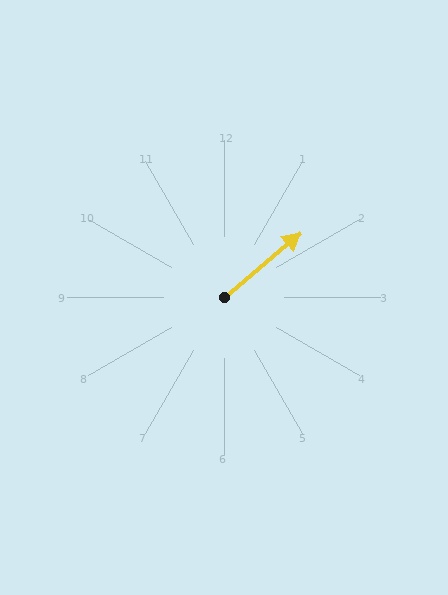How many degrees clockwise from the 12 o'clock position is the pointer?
Approximately 49 degrees.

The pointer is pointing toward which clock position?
Roughly 2 o'clock.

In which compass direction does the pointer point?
Northeast.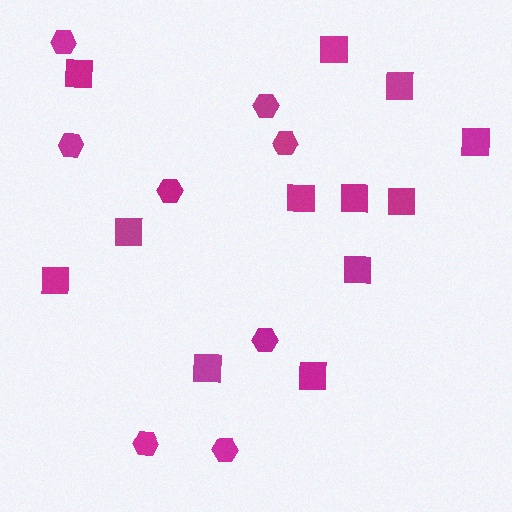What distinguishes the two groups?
There are 2 groups: one group of hexagons (8) and one group of squares (12).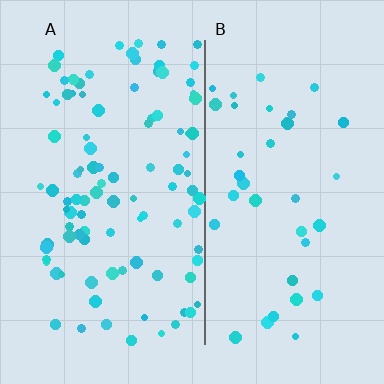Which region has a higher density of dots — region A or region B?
A (the left).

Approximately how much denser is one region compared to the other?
Approximately 2.8× — region A over region B.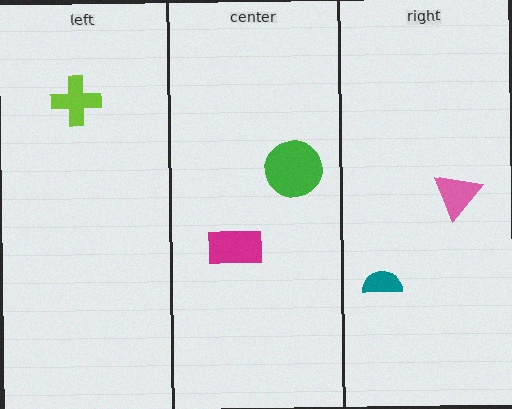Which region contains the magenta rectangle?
The center region.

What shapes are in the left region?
The lime cross.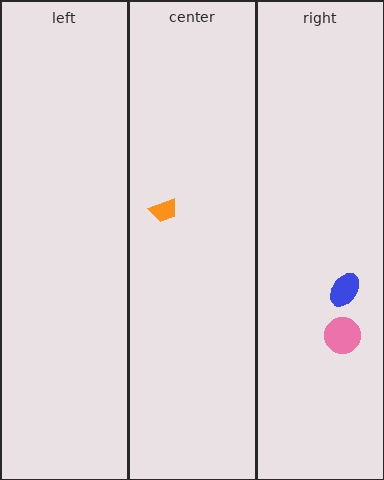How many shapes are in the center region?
1.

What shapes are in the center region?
The orange trapezoid.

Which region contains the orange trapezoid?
The center region.